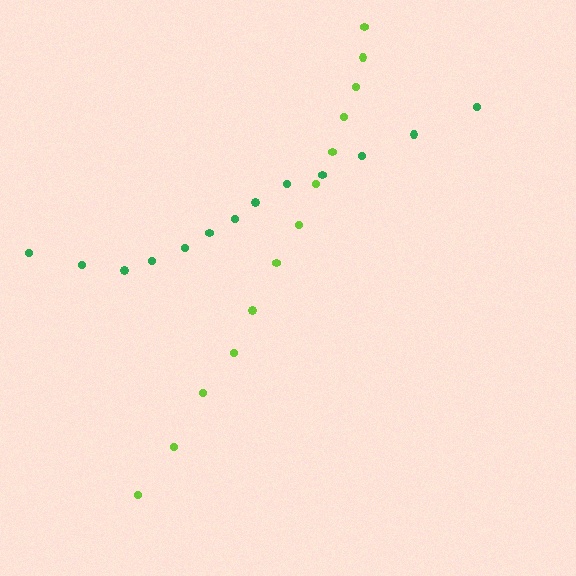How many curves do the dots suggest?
There are 2 distinct paths.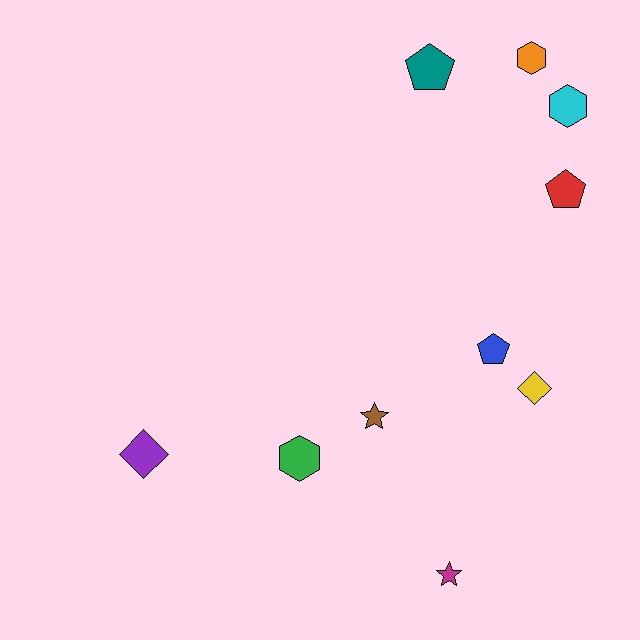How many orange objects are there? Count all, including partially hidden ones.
There is 1 orange object.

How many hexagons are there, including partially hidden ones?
There are 3 hexagons.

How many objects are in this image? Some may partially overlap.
There are 10 objects.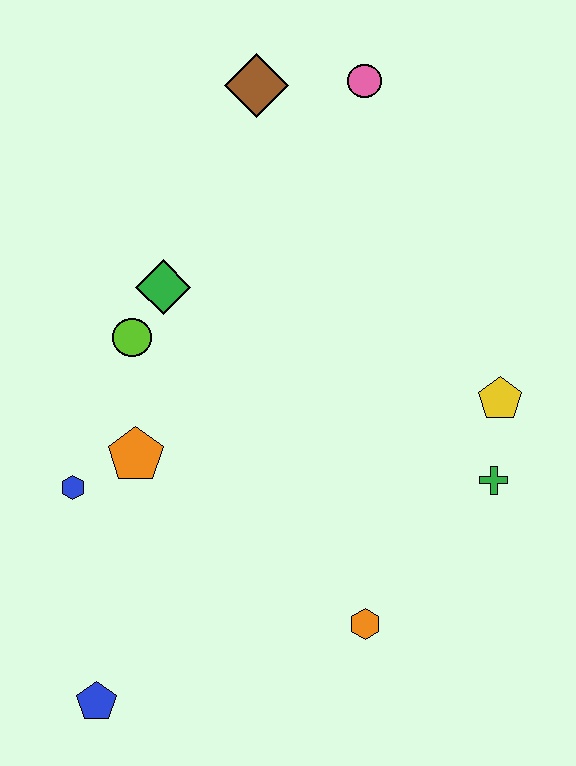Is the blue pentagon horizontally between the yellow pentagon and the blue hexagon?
Yes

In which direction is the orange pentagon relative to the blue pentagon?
The orange pentagon is above the blue pentagon.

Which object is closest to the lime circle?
The green diamond is closest to the lime circle.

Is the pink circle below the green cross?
No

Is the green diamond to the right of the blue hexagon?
Yes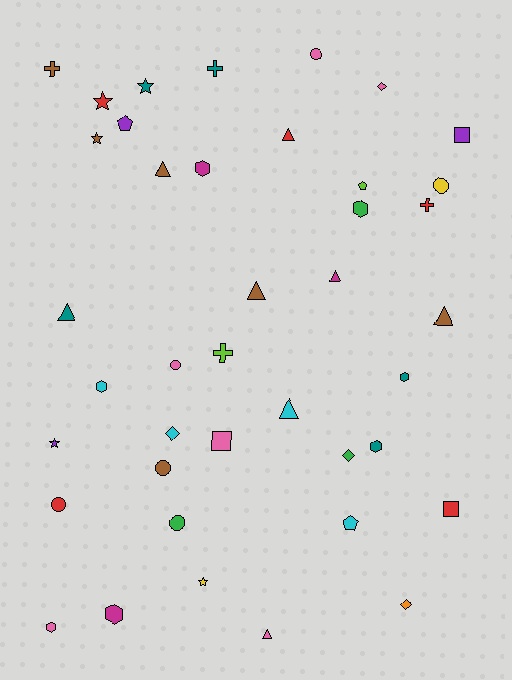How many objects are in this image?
There are 40 objects.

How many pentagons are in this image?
There are 3 pentagons.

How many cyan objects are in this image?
There are 4 cyan objects.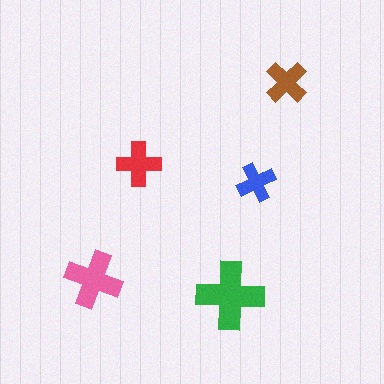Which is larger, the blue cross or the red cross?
The red one.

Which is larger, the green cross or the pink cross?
The green one.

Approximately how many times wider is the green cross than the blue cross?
About 2 times wider.